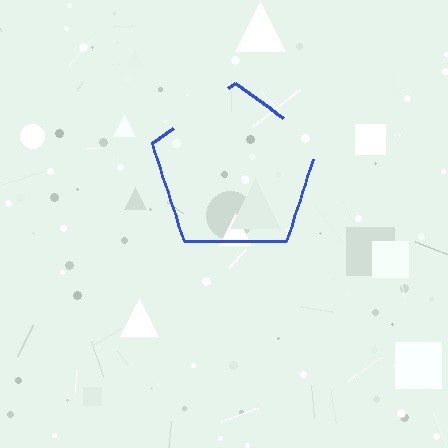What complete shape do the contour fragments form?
The contour fragments form a pentagon.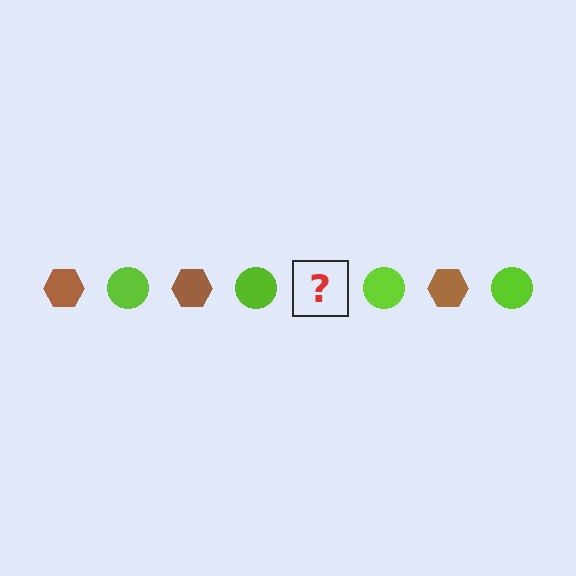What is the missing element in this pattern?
The missing element is a brown hexagon.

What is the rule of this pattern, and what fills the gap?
The rule is that the pattern alternates between brown hexagon and lime circle. The gap should be filled with a brown hexagon.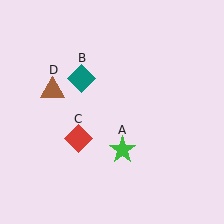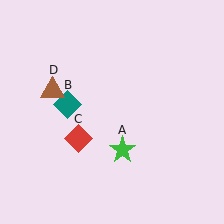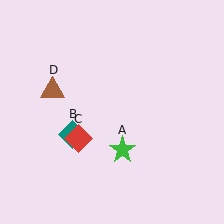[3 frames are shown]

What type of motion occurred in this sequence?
The teal diamond (object B) rotated counterclockwise around the center of the scene.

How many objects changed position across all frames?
1 object changed position: teal diamond (object B).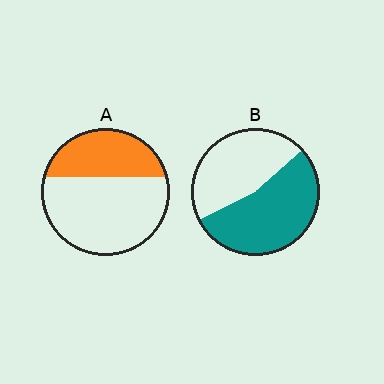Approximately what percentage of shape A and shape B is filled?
A is approximately 35% and B is approximately 55%.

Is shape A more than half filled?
No.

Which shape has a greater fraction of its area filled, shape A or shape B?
Shape B.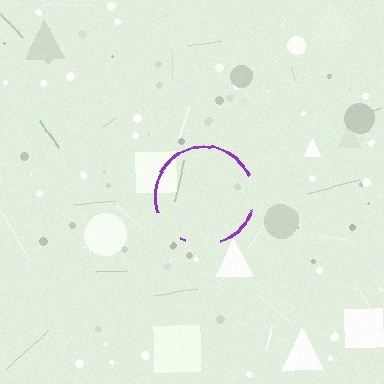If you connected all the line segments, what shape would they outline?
They would outline a circle.